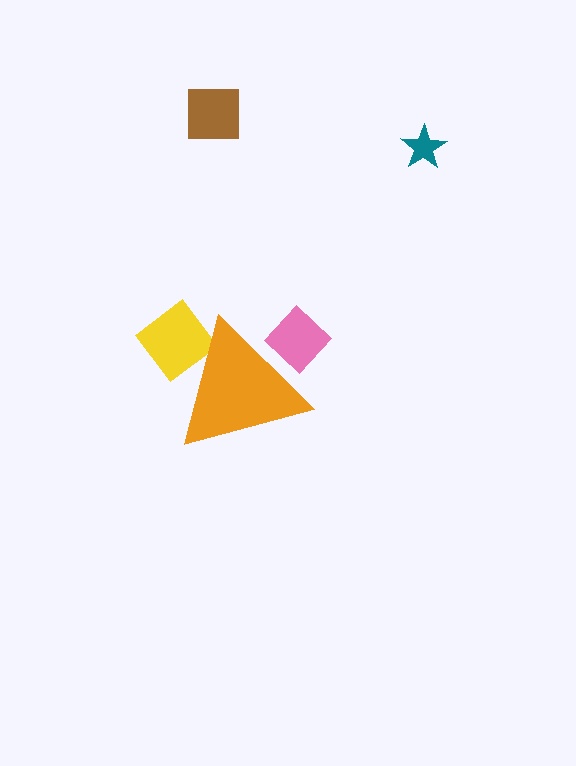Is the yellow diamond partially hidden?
Yes, the yellow diamond is partially hidden behind the orange triangle.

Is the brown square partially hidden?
No, the brown square is fully visible.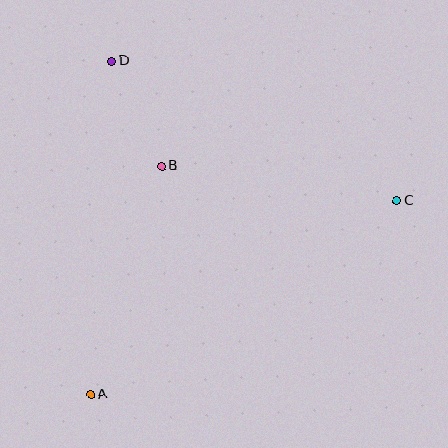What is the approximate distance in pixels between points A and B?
The distance between A and B is approximately 239 pixels.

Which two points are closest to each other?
Points B and D are closest to each other.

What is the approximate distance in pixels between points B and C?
The distance between B and C is approximately 238 pixels.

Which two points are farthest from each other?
Points A and C are farthest from each other.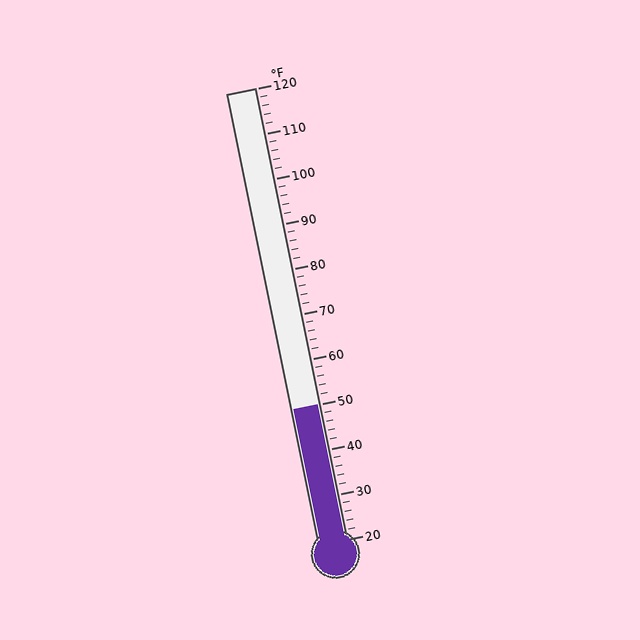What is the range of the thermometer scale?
The thermometer scale ranges from 20°F to 120°F.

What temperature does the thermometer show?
The thermometer shows approximately 50°F.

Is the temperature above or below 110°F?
The temperature is below 110°F.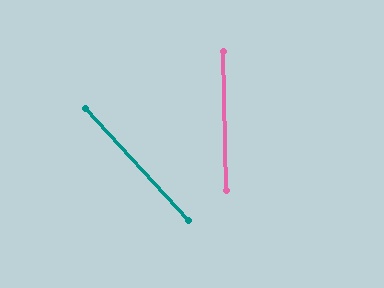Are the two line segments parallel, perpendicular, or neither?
Neither parallel nor perpendicular — they differ by about 41°.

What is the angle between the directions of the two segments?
Approximately 41 degrees.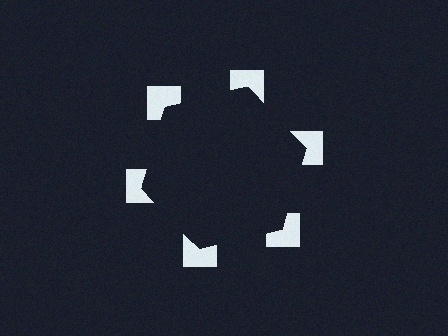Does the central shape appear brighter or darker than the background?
It typically appears slightly darker than the background, even though no actual brightness change is drawn.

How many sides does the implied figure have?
6 sides.